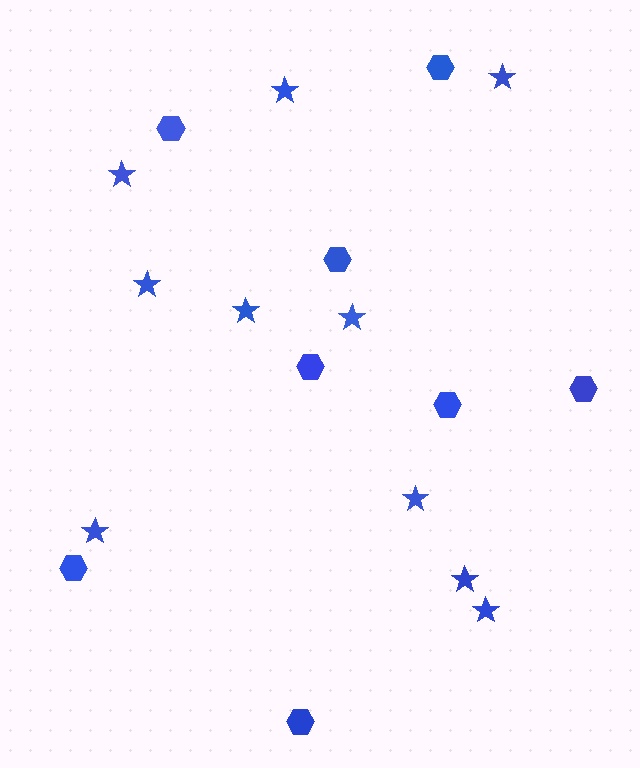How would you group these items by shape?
There are 2 groups: one group of hexagons (8) and one group of stars (10).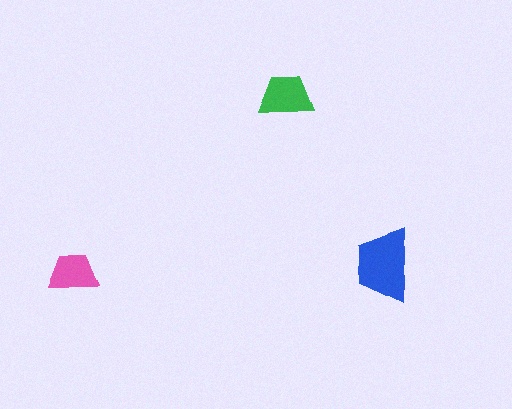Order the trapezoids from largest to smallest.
the blue one, the green one, the pink one.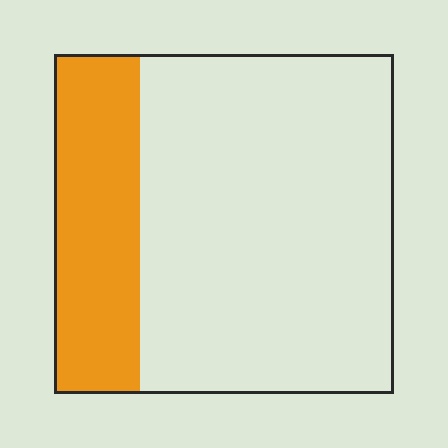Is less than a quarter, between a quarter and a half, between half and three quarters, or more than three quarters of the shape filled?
Between a quarter and a half.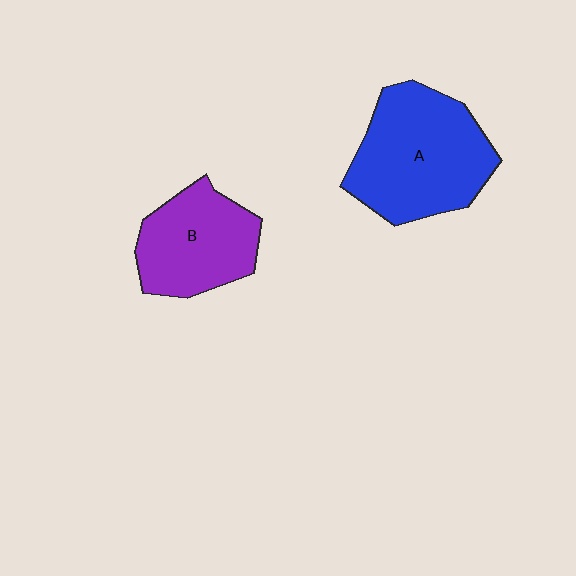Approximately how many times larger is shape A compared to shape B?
Approximately 1.4 times.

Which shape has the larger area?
Shape A (blue).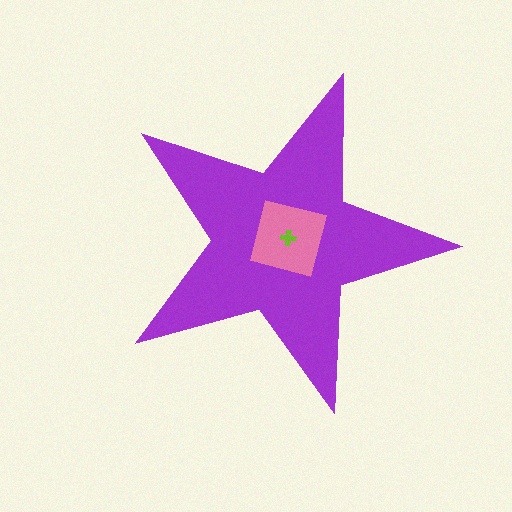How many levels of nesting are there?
3.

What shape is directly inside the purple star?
The pink square.